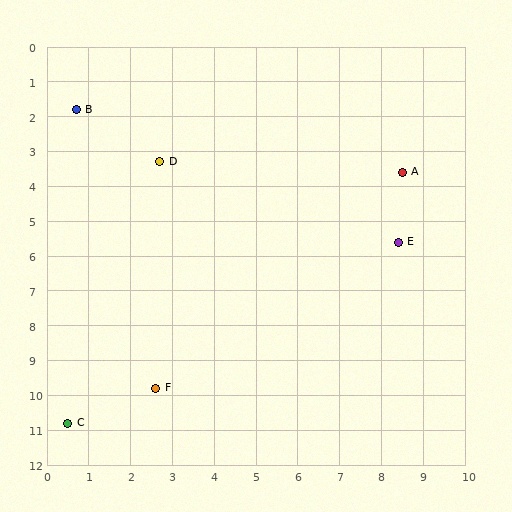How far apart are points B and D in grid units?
Points B and D are about 2.5 grid units apart.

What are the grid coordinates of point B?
Point B is at approximately (0.7, 1.8).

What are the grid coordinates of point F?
Point F is at approximately (2.6, 9.8).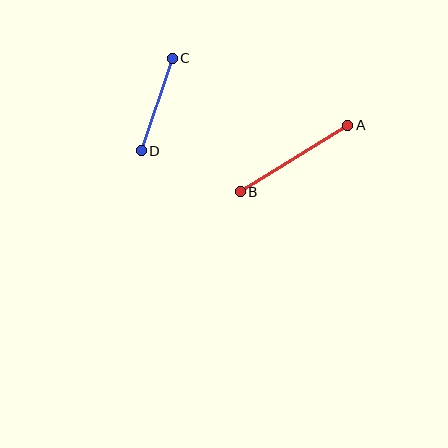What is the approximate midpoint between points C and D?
The midpoint is at approximately (157, 104) pixels.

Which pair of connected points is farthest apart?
Points A and B are farthest apart.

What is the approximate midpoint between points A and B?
The midpoint is at approximately (294, 158) pixels.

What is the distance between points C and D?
The distance is approximately 97 pixels.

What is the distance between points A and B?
The distance is approximately 126 pixels.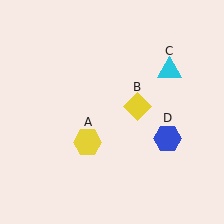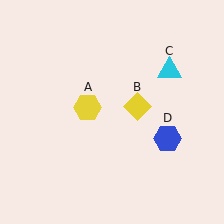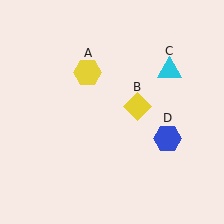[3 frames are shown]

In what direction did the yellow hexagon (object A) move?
The yellow hexagon (object A) moved up.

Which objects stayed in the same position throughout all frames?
Yellow diamond (object B) and cyan triangle (object C) and blue hexagon (object D) remained stationary.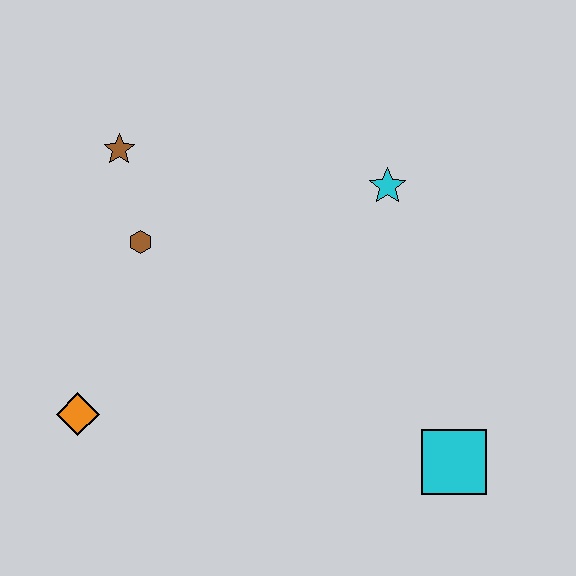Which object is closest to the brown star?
The brown hexagon is closest to the brown star.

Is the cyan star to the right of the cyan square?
No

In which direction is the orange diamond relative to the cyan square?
The orange diamond is to the left of the cyan square.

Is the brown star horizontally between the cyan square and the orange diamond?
Yes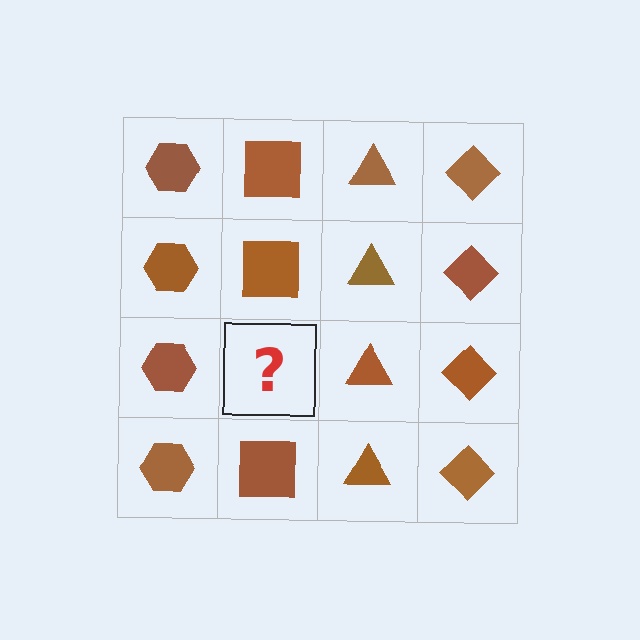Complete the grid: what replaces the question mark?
The question mark should be replaced with a brown square.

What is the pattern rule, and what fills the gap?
The rule is that each column has a consistent shape. The gap should be filled with a brown square.